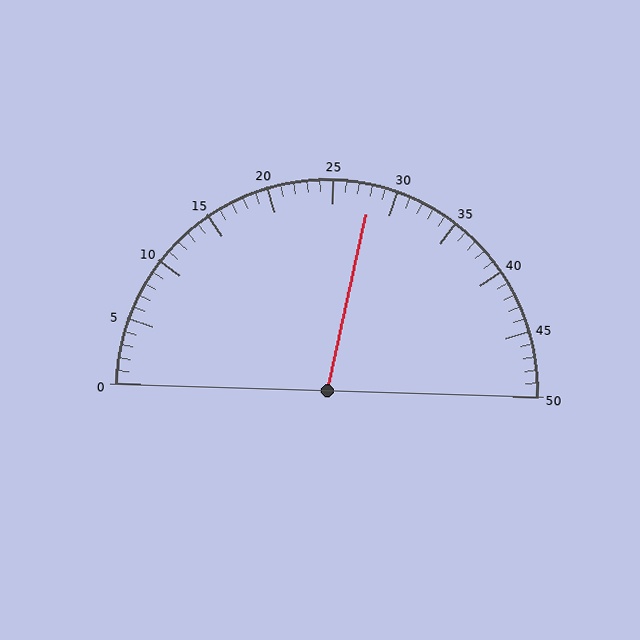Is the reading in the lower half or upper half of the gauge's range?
The reading is in the upper half of the range (0 to 50).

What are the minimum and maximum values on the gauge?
The gauge ranges from 0 to 50.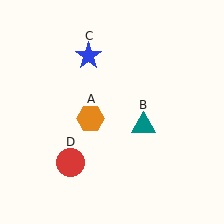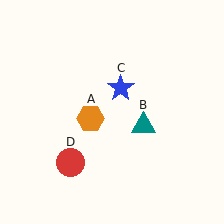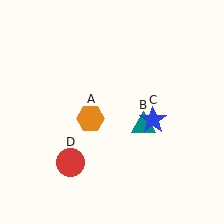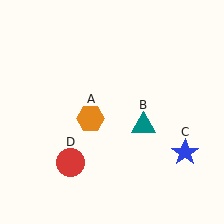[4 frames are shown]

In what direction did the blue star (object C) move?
The blue star (object C) moved down and to the right.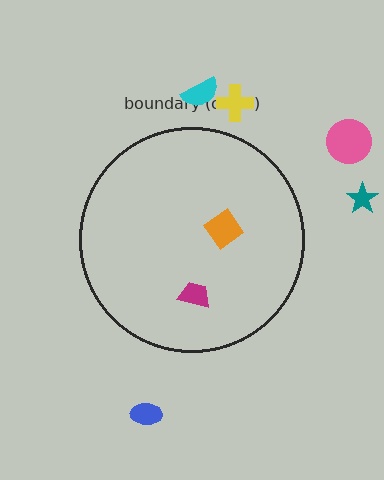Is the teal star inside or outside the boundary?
Outside.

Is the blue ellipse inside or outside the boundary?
Outside.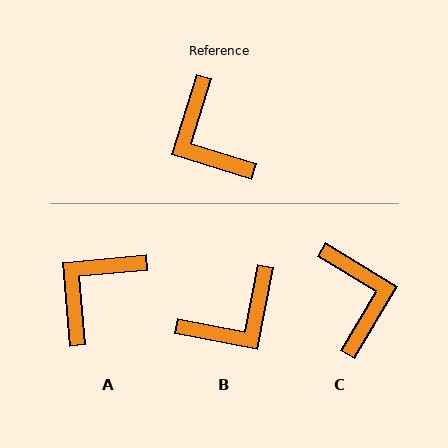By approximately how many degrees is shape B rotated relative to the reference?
Approximately 96 degrees counter-clockwise.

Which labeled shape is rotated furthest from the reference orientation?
C, about 166 degrees away.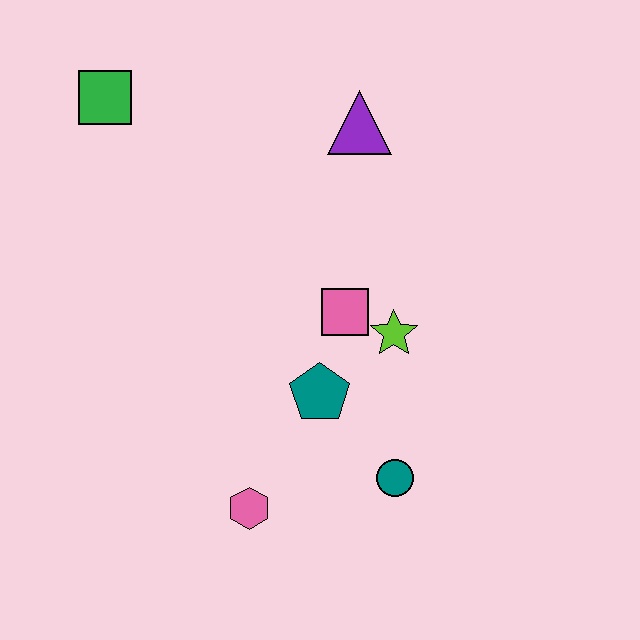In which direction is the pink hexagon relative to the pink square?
The pink hexagon is below the pink square.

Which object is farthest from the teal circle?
The green square is farthest from the teal circle.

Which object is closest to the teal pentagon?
The pink square is closest to the teal pentagon.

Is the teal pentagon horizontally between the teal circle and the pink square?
No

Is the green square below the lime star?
No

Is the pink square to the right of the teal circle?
No